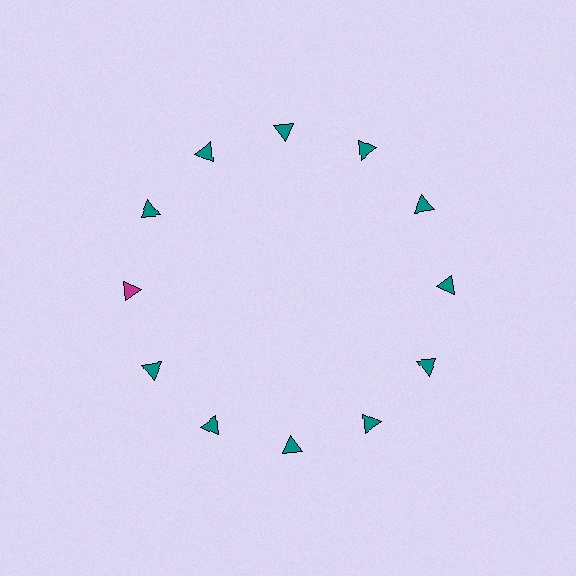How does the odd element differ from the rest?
It has a different color: magenta instead of teal.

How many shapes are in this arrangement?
There are 12 shapes arranged in a ring pattern.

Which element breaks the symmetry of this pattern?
The magenta triangle at roughly the 9 o'clock position breaks the symmetry. All other shapes are teal triangles.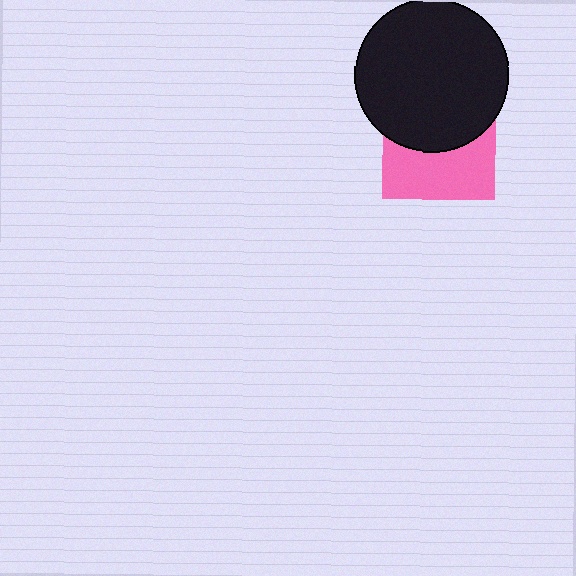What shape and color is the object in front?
The object in front is a black circle.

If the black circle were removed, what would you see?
You would see the complete pink square.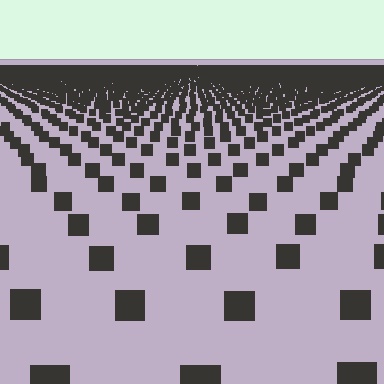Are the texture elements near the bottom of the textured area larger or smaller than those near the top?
Larger. Near the bottom, elements are closer to the viewer and appear at a bigger on-screen size.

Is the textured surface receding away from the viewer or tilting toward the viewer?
The surface is receding away from the viewer. Texture elements get smaller and denser toward the top.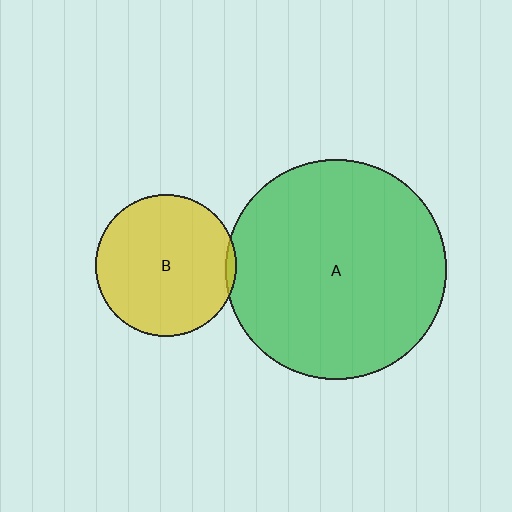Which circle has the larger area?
Circle A (green).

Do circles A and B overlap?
Yes.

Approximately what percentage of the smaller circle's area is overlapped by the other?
Approximately 5%.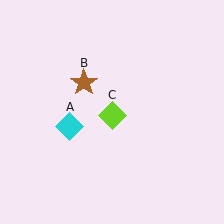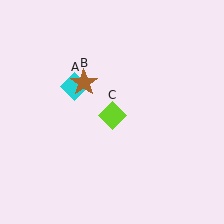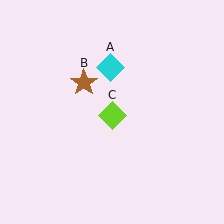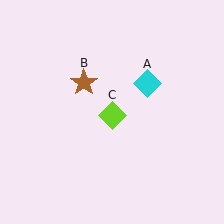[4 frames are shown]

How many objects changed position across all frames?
1 object changed position: cyan diamond (object A).